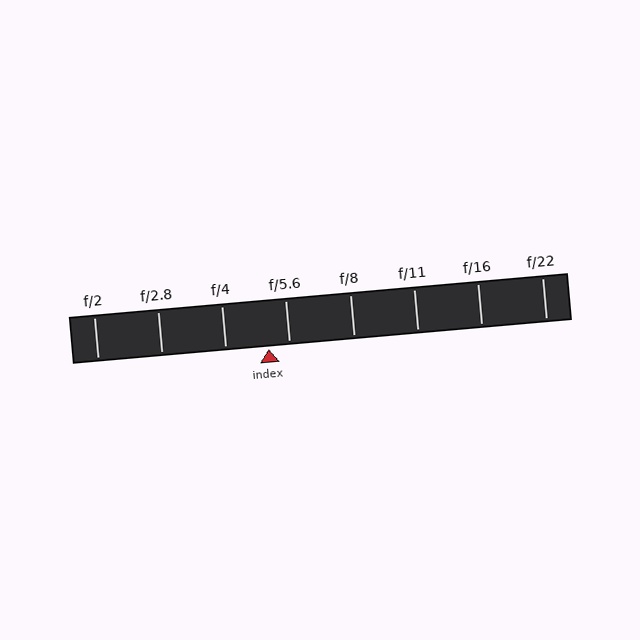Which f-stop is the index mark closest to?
The index mark is closest to f/5.6.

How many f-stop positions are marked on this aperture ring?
There are 8 f-stop positions marked.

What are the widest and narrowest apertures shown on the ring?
The widest aperture shown is f/2 and the narrowest is f/22.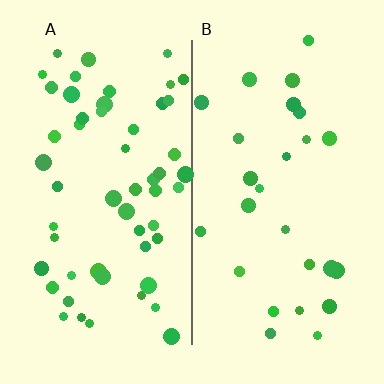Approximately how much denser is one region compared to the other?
Approximately 2.1× — region A over region B.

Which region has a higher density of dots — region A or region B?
A (the left).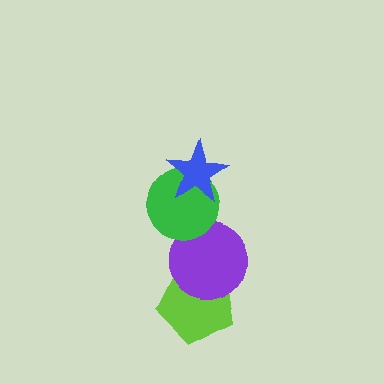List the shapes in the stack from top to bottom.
From top to bottom: the blue star, the green circle, the purple circle, the lime pentagon.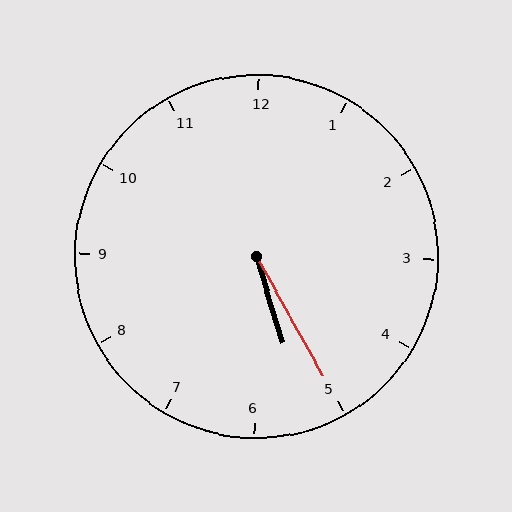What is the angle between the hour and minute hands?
Approximately 12 degrees.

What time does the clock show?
5:25.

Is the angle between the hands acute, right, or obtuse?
It is acute.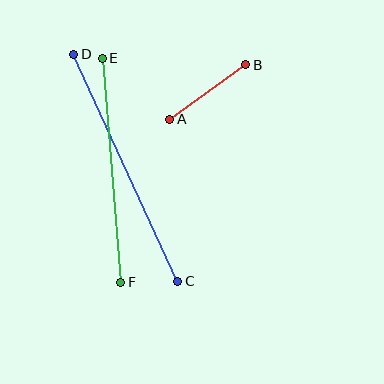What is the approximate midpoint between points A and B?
The midpoint is at approximately (208, 92) pixels.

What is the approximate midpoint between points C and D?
The midpoint is at approximately (126, 168) pixels.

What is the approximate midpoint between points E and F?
The midpoint is at approximately (111, 170) pixels.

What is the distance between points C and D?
The distance is approximately 250 pixels.